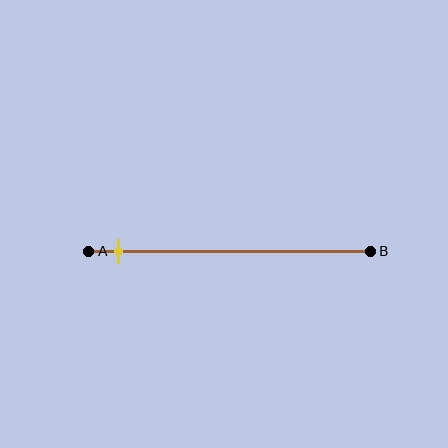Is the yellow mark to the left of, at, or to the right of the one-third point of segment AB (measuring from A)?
The yellow mark is to the left of the one-third point of segment AB.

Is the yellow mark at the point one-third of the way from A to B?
No, the mark is at about 10% from A, not at the 33% one-third point.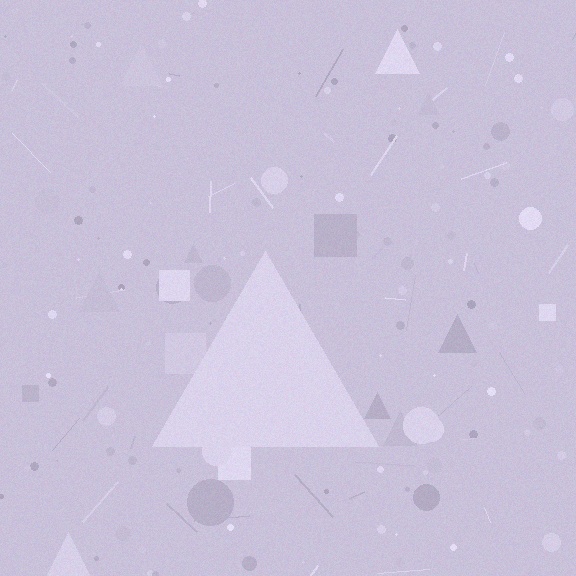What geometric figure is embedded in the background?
A triangle is embedded in the background.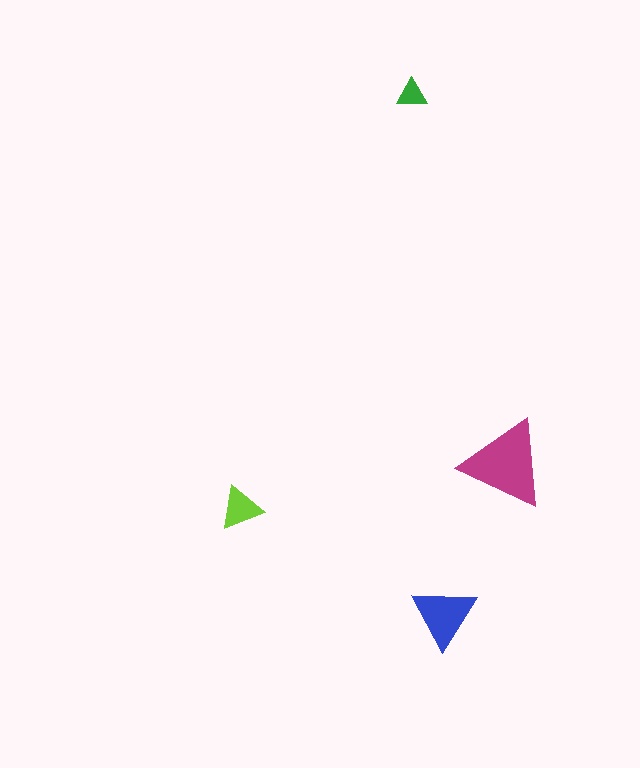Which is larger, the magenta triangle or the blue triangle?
The magenta one.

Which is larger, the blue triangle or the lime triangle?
The blue one.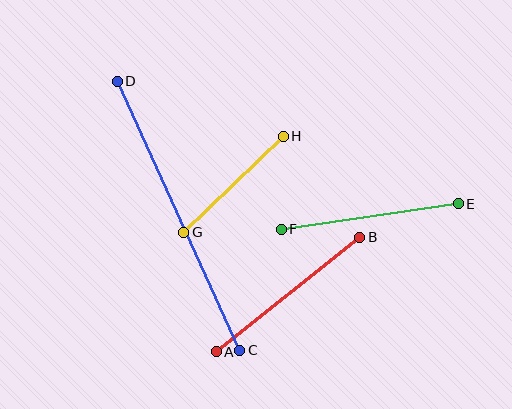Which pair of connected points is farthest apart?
Points C and D are farthest apart.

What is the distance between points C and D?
The distance is approximately 296 pixels.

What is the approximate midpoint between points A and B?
The midpoint is at approximately (288, 294) pixels.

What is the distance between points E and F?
The distance is approximately 179 pixels.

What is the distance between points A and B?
The distance is approximately 184 pixels.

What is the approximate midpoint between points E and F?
The midpoint is at approximately (370, 217) pixels.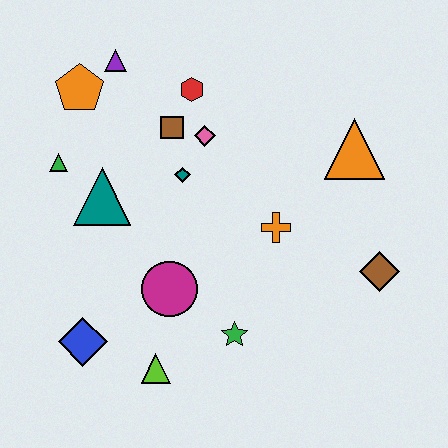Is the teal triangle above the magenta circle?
Yes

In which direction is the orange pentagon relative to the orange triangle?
The orange pentagon is to the left of the orange triangle.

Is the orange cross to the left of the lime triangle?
No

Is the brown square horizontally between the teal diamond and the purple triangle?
Yes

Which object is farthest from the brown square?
The brown diamond is farthest from the brown square.